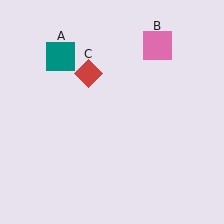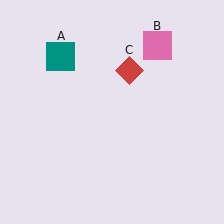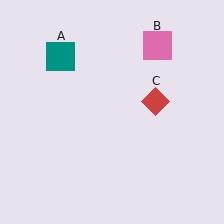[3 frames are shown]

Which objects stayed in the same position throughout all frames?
Teal square (object A) and pink square (object B) remained stationary.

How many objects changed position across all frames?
1 object changed position: red diamond (object C).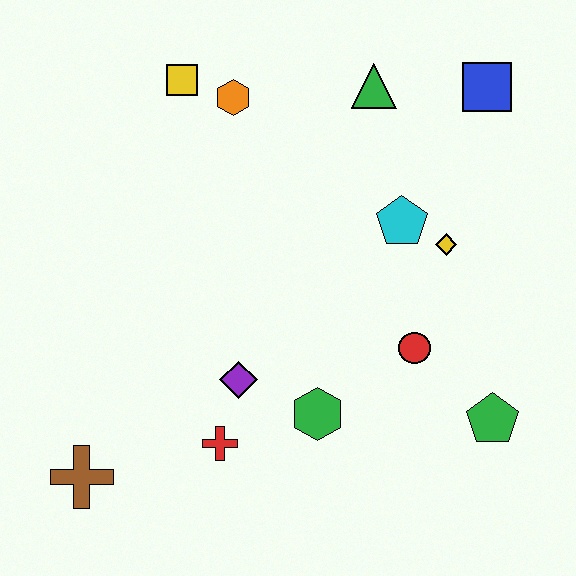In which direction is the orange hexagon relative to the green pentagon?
The orange hexagon is above the green pentagon.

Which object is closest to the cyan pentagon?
The yellow diamond is closest to the cyan pentagon.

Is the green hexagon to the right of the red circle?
No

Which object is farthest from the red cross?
The blue square is farthest from the red cross.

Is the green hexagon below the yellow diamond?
Yes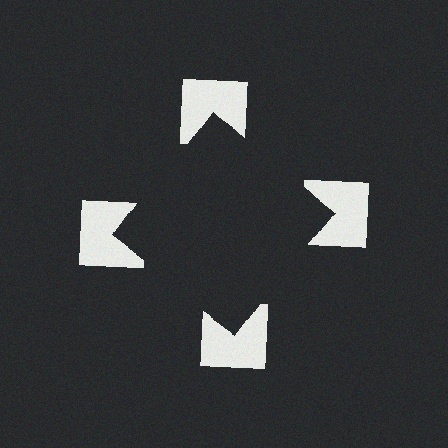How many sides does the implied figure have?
4 sides.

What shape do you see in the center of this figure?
An illusory square — its edges are inferred from the aligned wedge cuts in the notched squares, not physically drawn.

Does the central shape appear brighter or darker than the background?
It typically appears slightly darker than the background, even though no actual brightness change is drawn.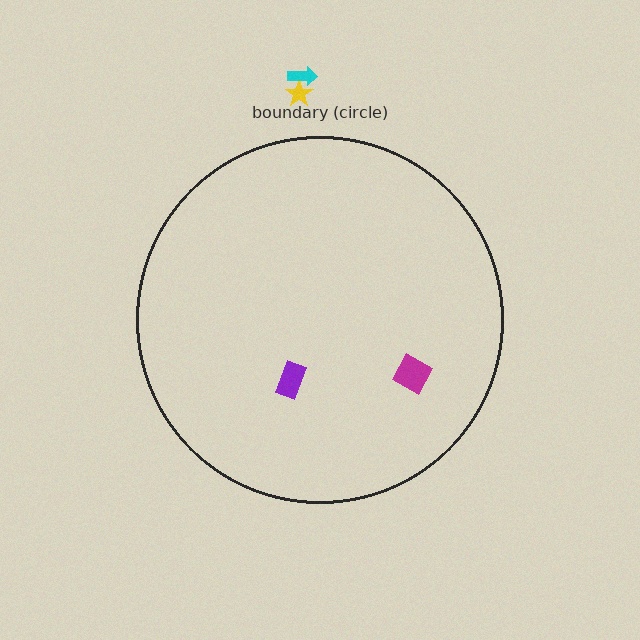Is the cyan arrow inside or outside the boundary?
Outside.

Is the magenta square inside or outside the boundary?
Inside.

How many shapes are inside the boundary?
2 inside, 2 outside.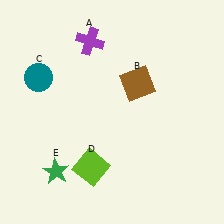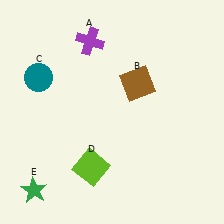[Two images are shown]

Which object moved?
The green star (E) moved left.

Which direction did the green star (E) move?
The green star (E) moved left.